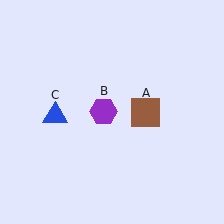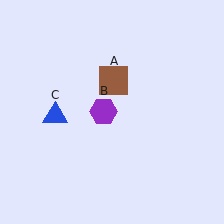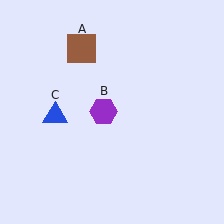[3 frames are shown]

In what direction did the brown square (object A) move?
The brown square (object A) moved up and to the left.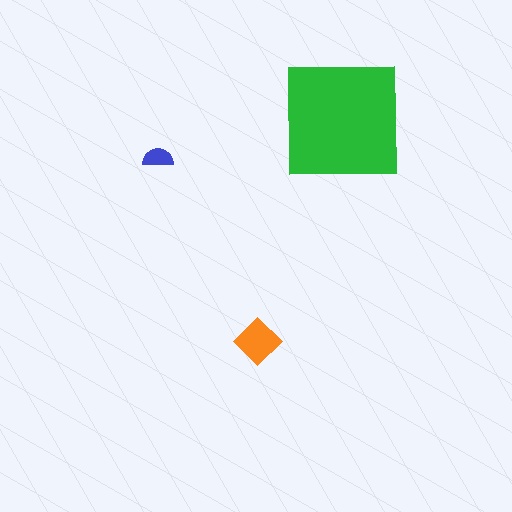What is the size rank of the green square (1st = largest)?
1st.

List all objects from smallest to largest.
The blue semicircle, the orange diamond, the green square.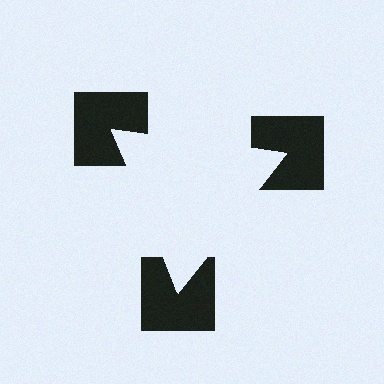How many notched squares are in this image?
There are 3 — one at each vertex of the illusory triangle.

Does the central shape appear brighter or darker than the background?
It typically appears slightly brighter than the background, even though no actual brightness change is drawn.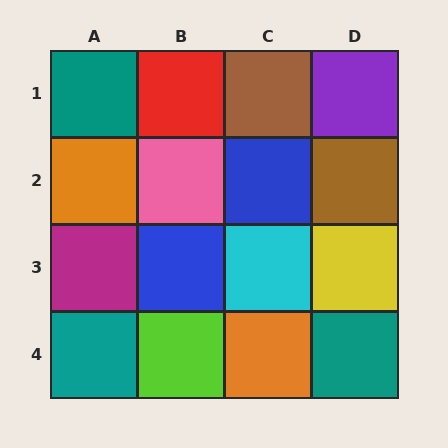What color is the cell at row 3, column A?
Magenta.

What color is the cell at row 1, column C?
Brown.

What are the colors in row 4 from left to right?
Teal, lime, orange, teal.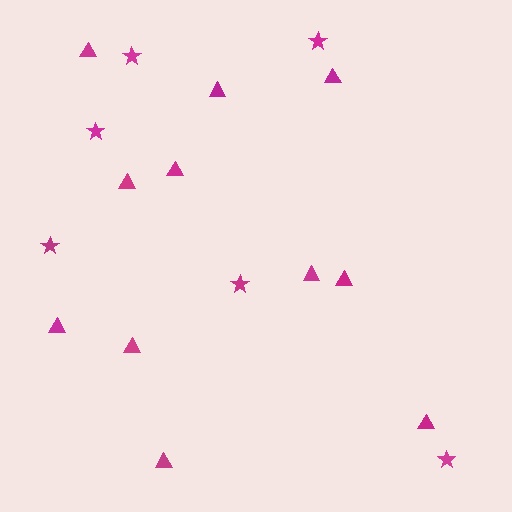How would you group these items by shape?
There are 2 groups: one group of stars (6) and one group of triangles (11).